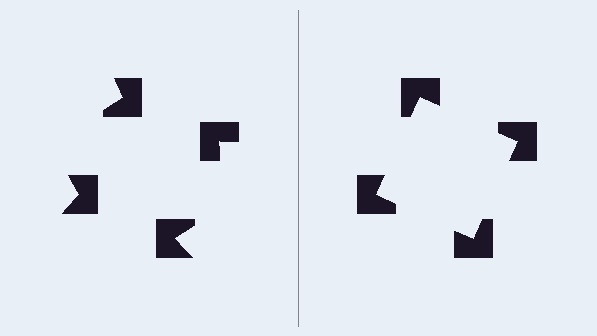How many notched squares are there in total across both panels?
8 — 4 on each side.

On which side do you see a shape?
An illusory square appears on the right side. On the left side the wedge cuts are rotated, so no coherent shape forms.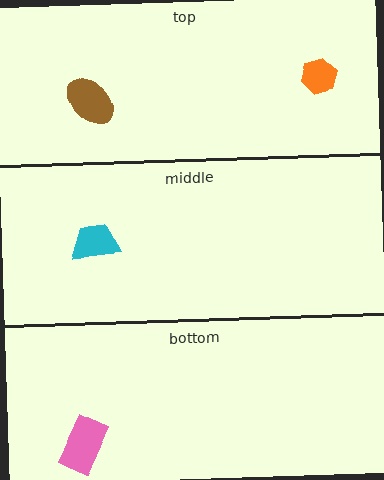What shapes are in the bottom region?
The pink rectangle.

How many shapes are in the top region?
2.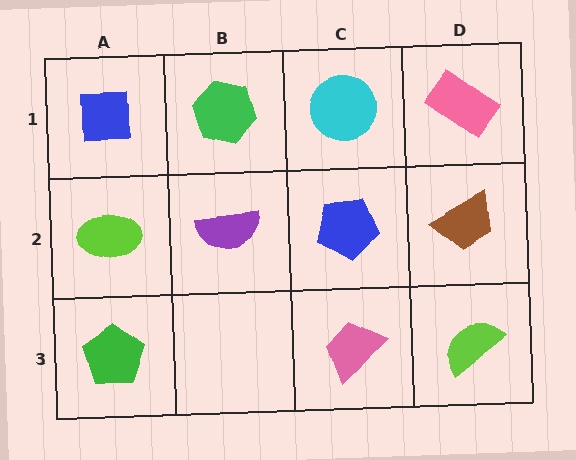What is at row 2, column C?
A blue pentagon.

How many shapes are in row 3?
3 shapes.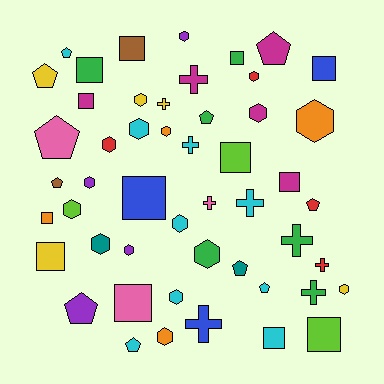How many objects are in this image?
There are 50 objects.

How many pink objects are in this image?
There are 3 pink objects.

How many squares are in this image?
There are 13 squares.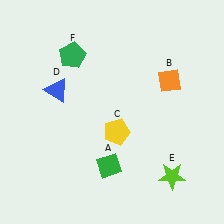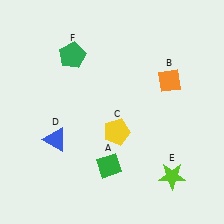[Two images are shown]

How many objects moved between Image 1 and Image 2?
1 object moved between the two images.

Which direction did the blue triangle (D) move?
The blue triangle (D) moved down.